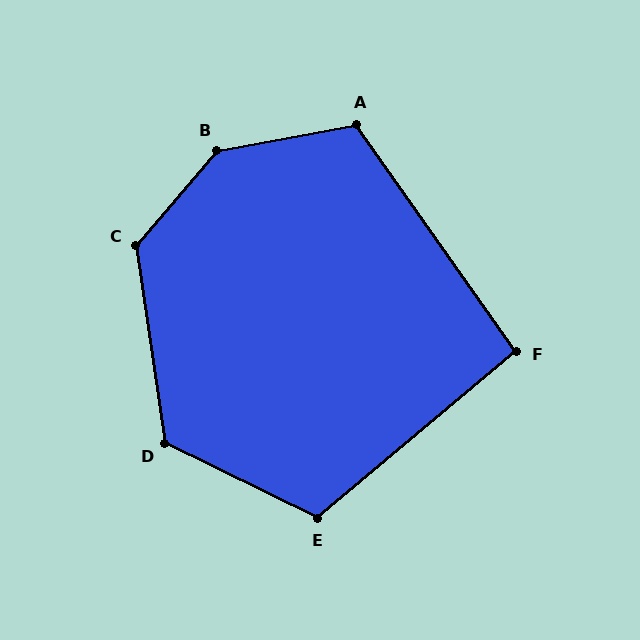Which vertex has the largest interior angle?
B, at approximately 141 degrees.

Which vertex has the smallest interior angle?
F, at approximately 95 degrees.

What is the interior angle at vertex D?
Approximately 124 degrees (obtuse).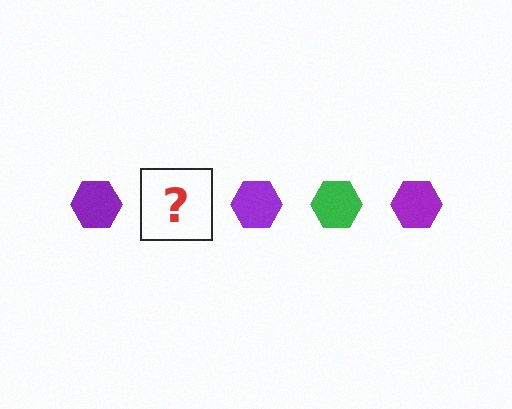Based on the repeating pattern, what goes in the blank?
The blank should be a green hexagon.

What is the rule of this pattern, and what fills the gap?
The rule is that the pattern cycles through purple, green hexagons. The gap should be filled with a green hexagon.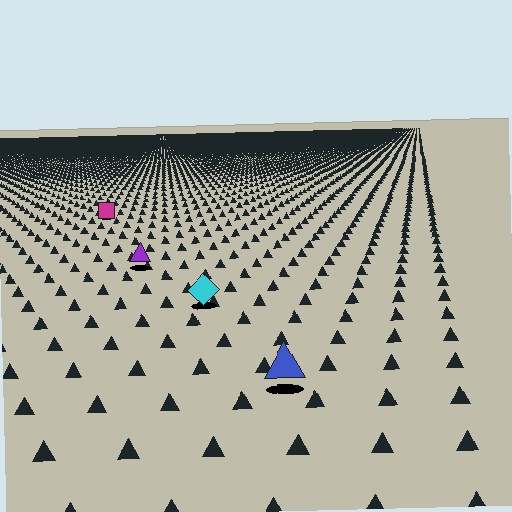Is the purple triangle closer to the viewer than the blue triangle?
No. The blue triangle is closer — you can tell from the texture gradient: the ground texture is coarser near it.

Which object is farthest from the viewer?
The magenta square is farthest from the viewer. It appears smaller and the ground texture around it is denser.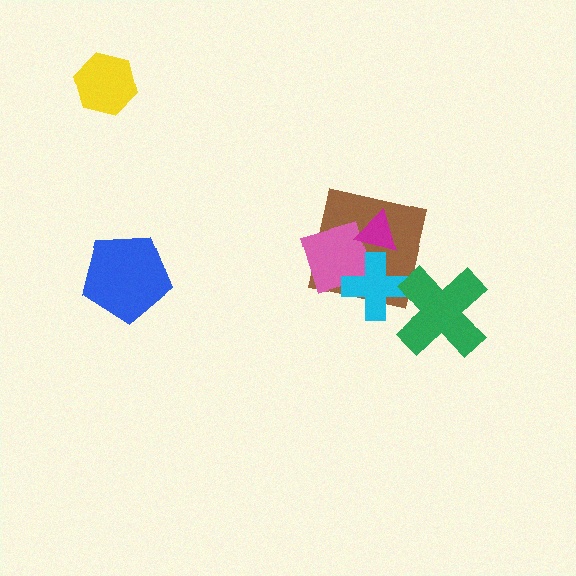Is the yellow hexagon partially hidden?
No, no other shape covers it.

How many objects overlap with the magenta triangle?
2 objects overlap with the magenta triangle.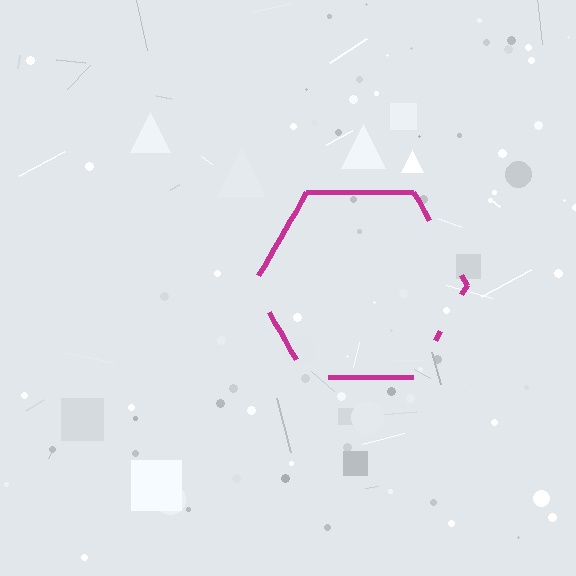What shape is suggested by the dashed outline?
The dashed outline suggests a hexagon.